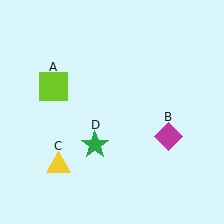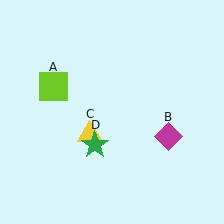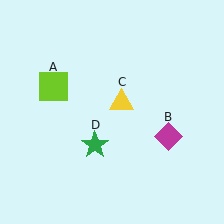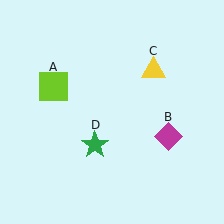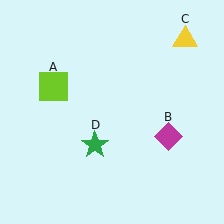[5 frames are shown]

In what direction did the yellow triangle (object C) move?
The yellow triangle (object C) moved up and to the right.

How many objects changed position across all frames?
1 object changed position: yellow triangle (object C).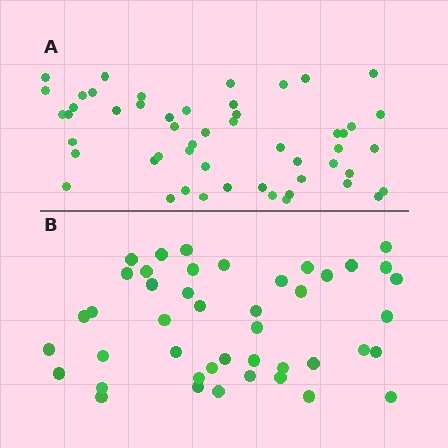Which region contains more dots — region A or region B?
Region A (the top region) has more dots.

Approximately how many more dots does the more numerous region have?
Region A has roughly 8 or so more dots than region B.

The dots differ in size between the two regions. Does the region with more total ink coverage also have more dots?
No. Region B has more total ink coverage because its dots are larger, but region A actually contains more individual dots. Total area can be misleading — the number of items is what matters here.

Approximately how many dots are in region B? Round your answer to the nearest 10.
About 40 dots. (The exact count is 44, which rounds to 40.)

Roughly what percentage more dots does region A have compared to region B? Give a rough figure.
About 20% more.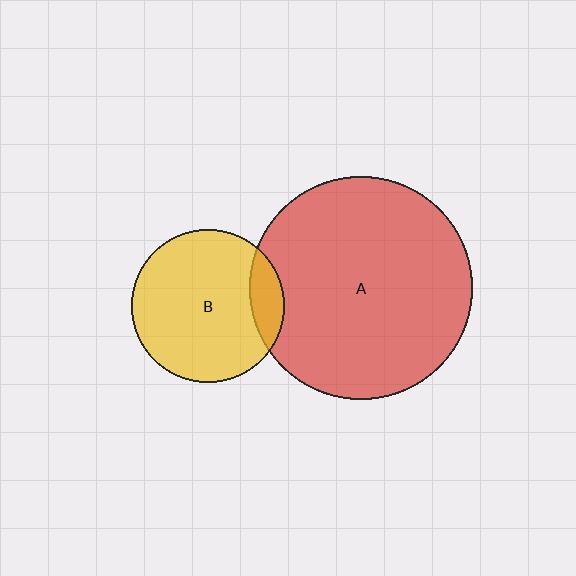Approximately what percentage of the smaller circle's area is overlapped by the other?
Approximately 15%.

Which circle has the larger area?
Circle A (red).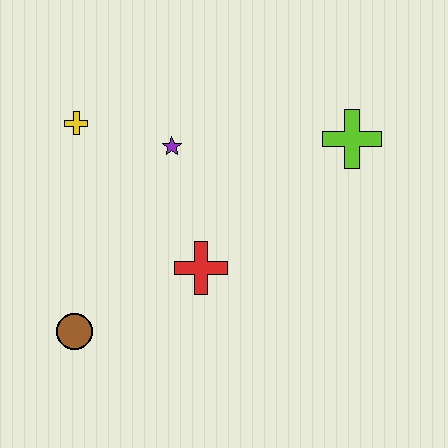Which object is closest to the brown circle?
The red cross is closest to the brown circle.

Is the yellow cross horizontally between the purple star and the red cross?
No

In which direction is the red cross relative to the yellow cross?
The red cross is below the yellow cross.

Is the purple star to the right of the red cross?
No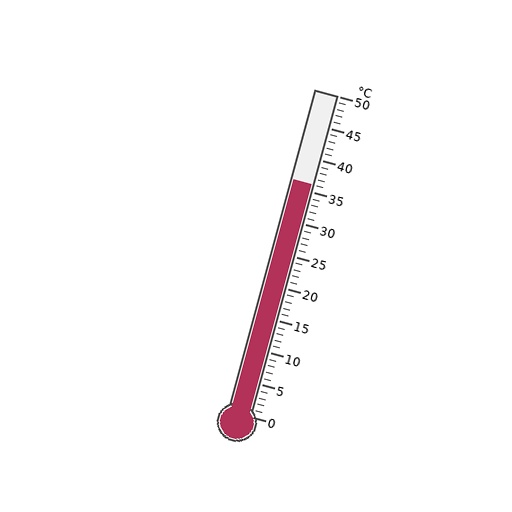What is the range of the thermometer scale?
The thermometer scale ranges from 0°C to 50°C.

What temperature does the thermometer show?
The thermometer shows approximately 36°C.